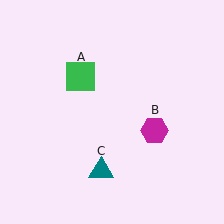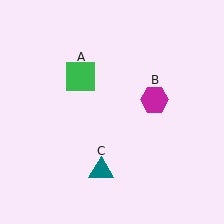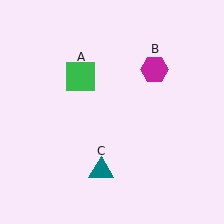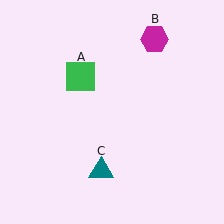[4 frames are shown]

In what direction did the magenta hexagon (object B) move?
The magenta hexagon (object B) moved up.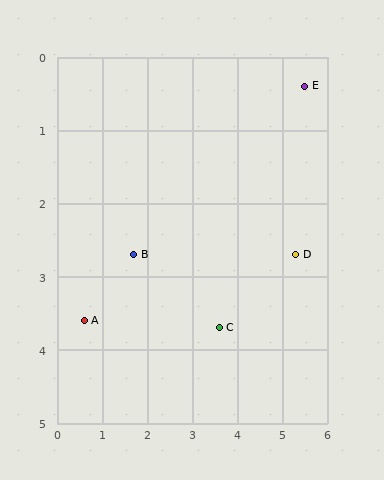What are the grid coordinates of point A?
Point A is at approximately (0.6, 3.6).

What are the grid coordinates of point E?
Point E is at approximately (5.5, 0.4).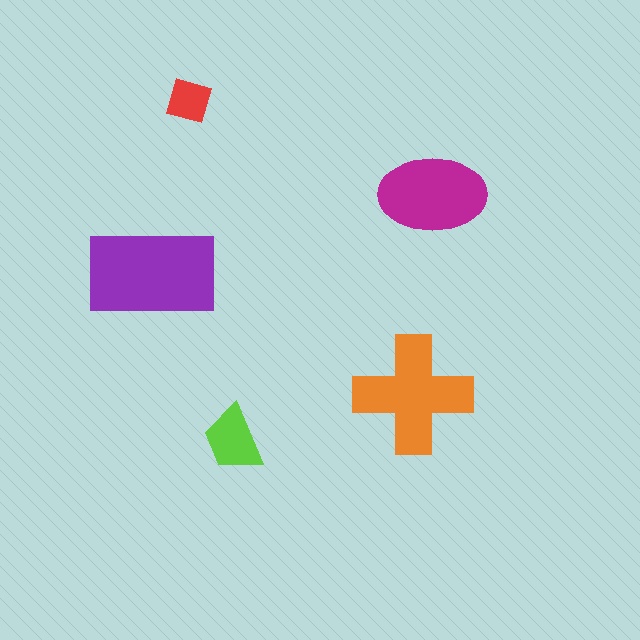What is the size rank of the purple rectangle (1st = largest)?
1st.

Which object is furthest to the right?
The magenta ellipse is rightmost.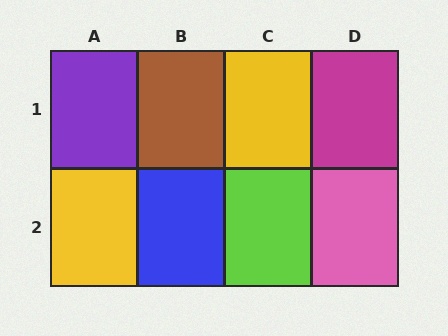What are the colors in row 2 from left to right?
Yellow, blue, lime, pink.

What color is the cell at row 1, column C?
Yellow.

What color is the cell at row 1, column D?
Magenta.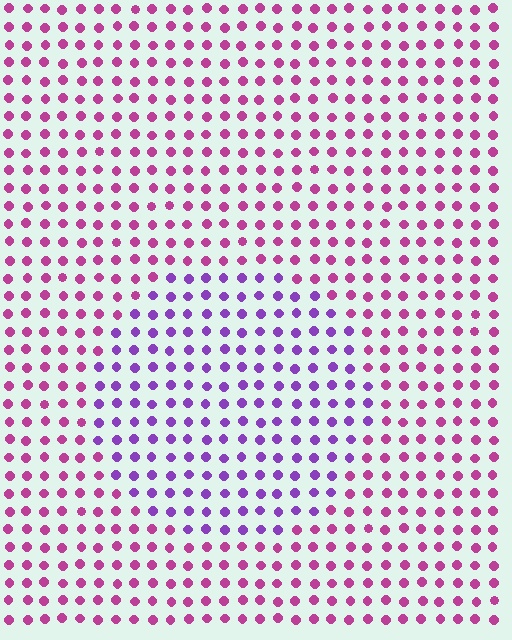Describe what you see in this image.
The image is filled with small magenta elements in a uniform arrangement. A circle-shaped region is visible where the elements are tinted to a slightly different hue, forming a subtle color boundary.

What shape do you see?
I see a circle.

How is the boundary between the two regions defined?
The boundary is defined purely by a slight shift in hue (about 42 degrees). Spacing, size, and orientation are identical on both sides.